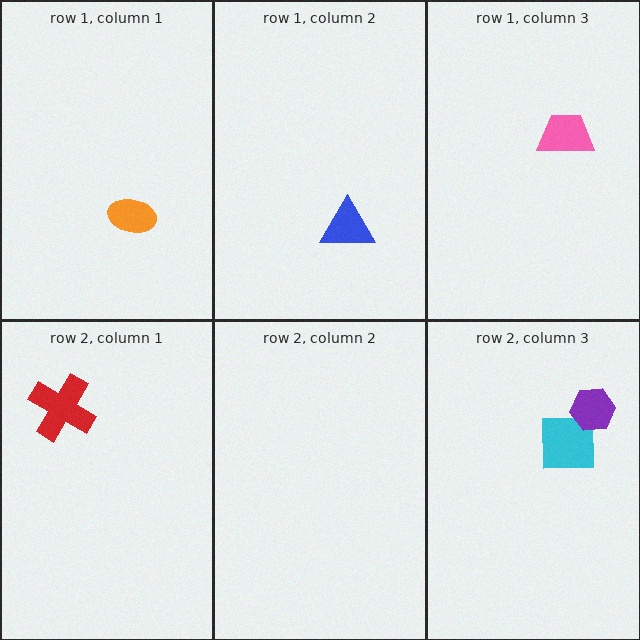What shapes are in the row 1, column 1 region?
The orange ellipse.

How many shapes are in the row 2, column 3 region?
2.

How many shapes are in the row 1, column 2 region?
1.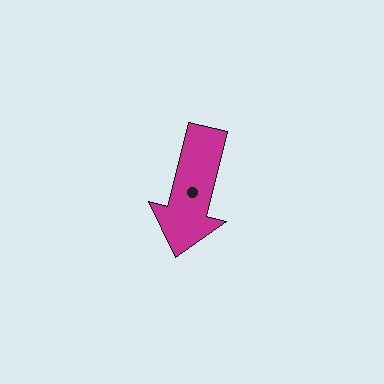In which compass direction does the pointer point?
South.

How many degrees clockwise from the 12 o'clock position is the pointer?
Approximately 194 degrees.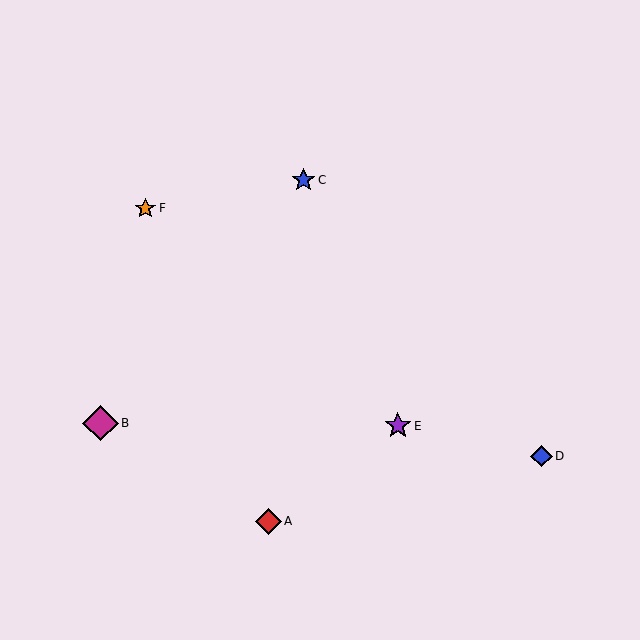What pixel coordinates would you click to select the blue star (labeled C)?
Click at (303, 180) to select the blue star C.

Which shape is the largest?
The magenta diamond (labeled B) is the largest.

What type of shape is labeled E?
Shape E is a purple star.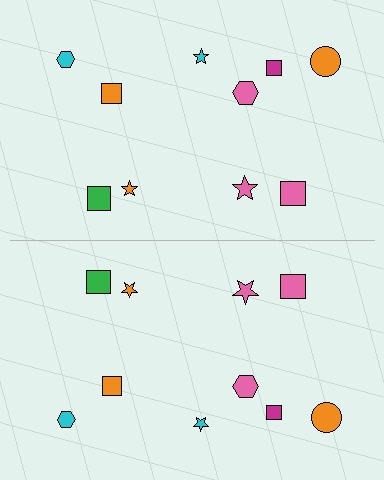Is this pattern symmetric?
Yes, this pattern has bilateral (reflection) symmetry.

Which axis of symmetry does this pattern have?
The pattern has a horizontal axis of symmetry running through the center of the image.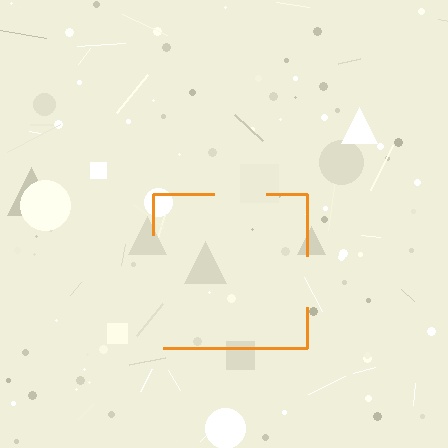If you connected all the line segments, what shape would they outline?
They would outline a square.